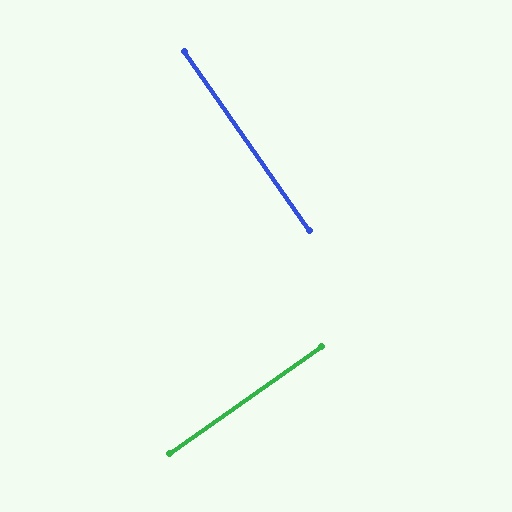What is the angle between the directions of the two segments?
Approximately 90 degrees.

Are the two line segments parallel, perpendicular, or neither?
Perpendicular — they meet at approximately 90°.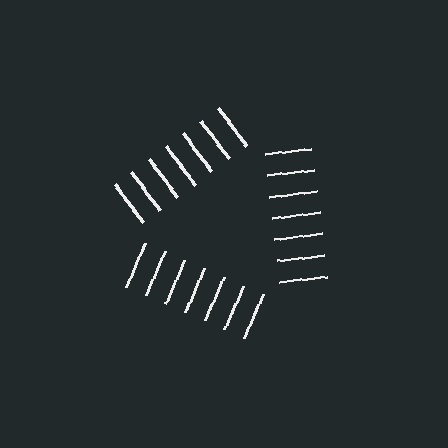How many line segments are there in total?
21 — 7 along each of the 3 edges.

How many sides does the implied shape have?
3 sides — the line-ends trace a triangle.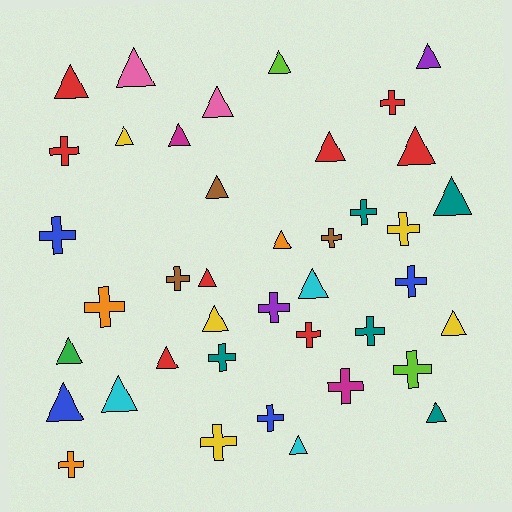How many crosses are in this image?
There are 18 crosses.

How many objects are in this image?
There are 40 objects.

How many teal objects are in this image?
There are 5 teal objects.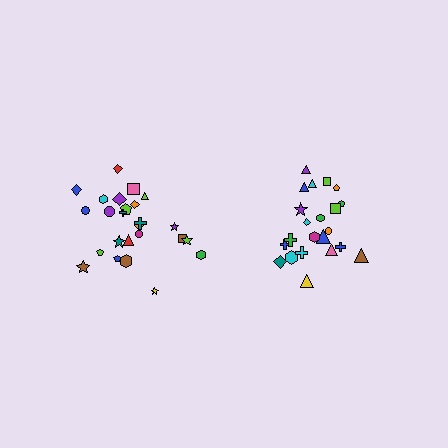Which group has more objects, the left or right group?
The left group.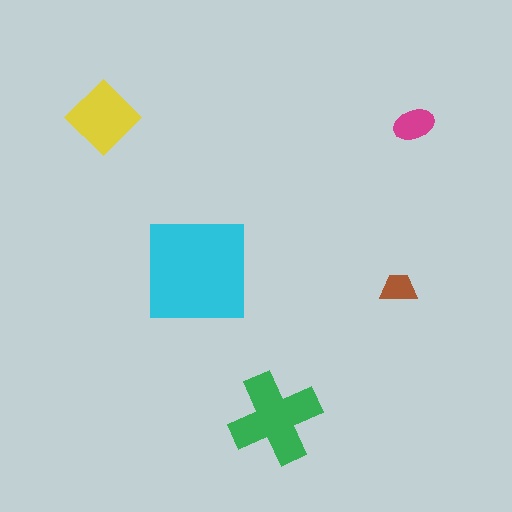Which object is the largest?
The cyan square.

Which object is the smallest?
The brown trapezoid.